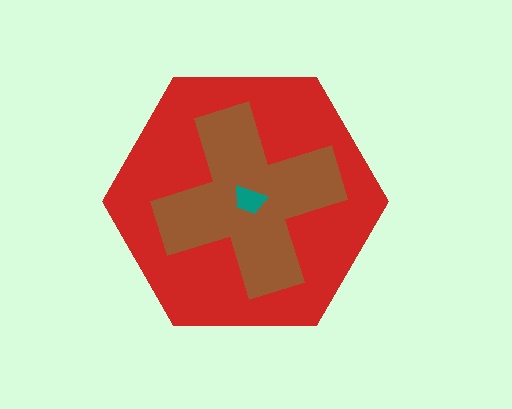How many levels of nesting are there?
3.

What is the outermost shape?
The red hexagon.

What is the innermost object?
The teal trapezoid.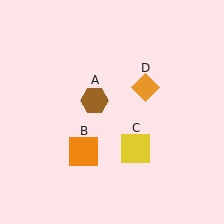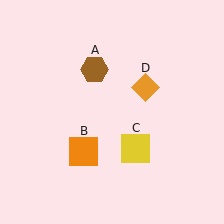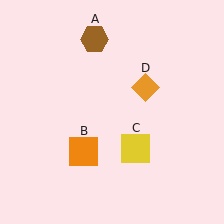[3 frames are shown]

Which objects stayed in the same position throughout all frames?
Orange square (object B) and yellow square (object C) and orange diamond (object D) remained stationary.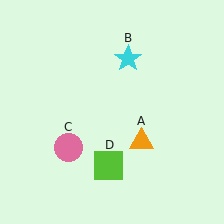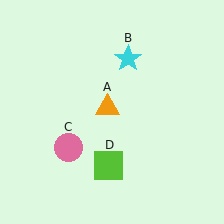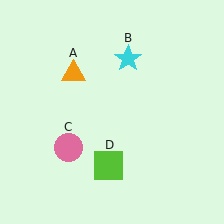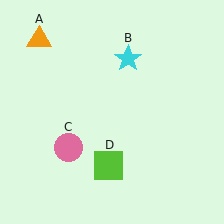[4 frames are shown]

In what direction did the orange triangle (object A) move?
The orange triangle (object A) moved up and to the left.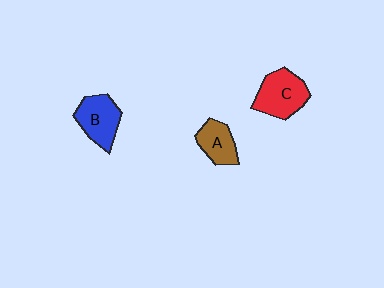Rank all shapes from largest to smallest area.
From largest to smallest: C (red), B (blue), A (brown).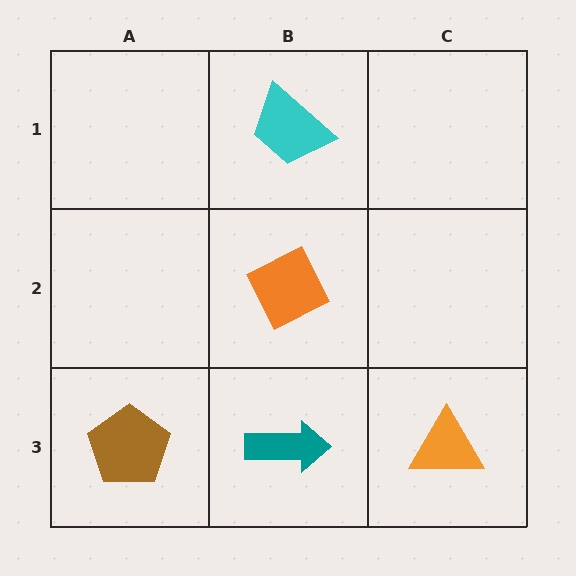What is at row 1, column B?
A cyan trapezoid.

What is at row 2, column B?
An orange diamond.